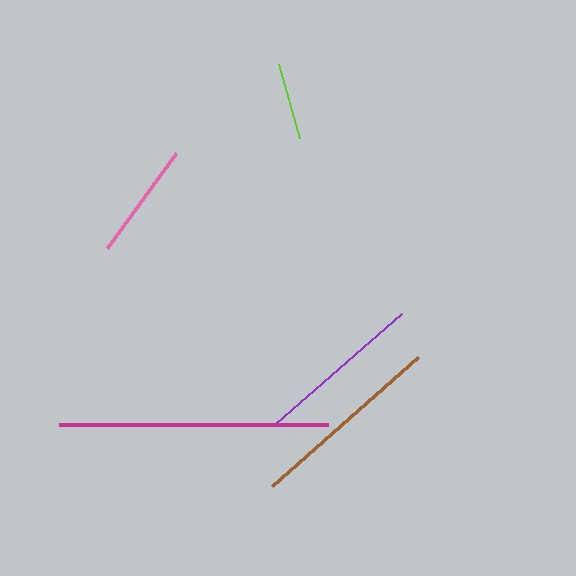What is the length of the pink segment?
The pink segment is approximately 118 pixels long.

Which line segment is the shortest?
The lime line is the shortest at approximately 77 pixels.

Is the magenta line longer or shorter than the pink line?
The magenta line is longer than the pink line.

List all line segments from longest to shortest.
From longest to shortest: magenta, brown, purple, pink, lime.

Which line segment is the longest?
The magenta line is the longest at approximately 268 pixels.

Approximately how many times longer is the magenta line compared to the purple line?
The magenta line is approximately 1.6 times the length of the purple line.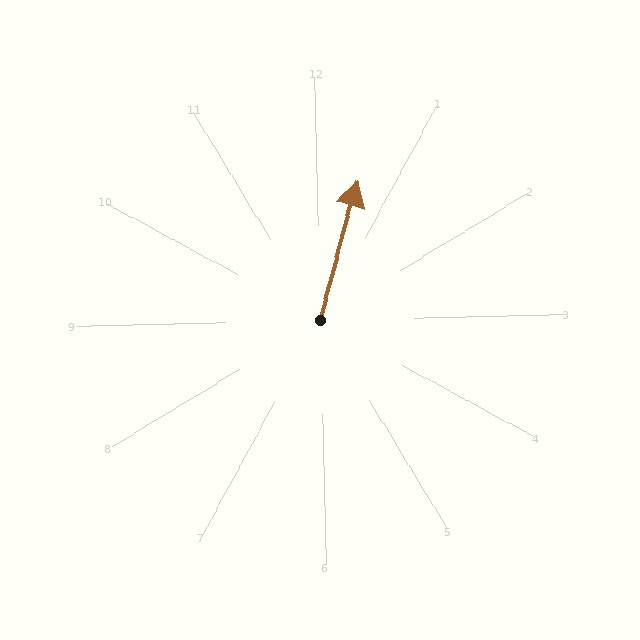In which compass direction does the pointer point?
North.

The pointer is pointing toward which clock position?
Roughly 1 o'clock.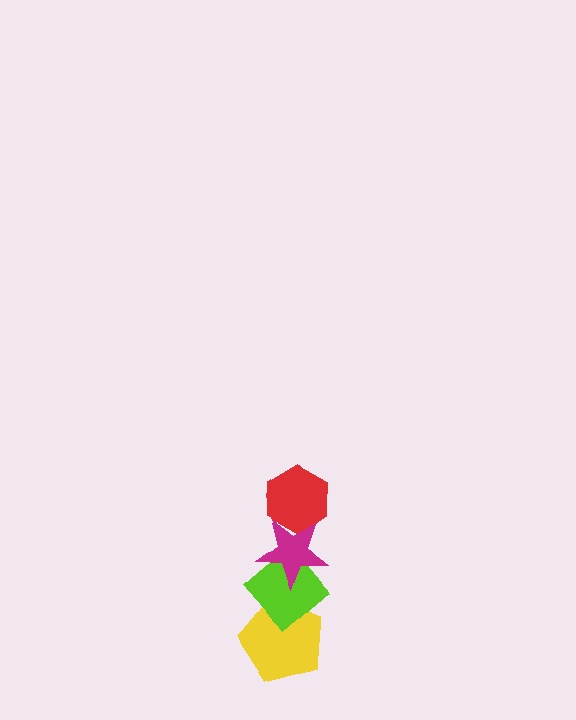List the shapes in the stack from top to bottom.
From top to bottom: the red hexagon, the magenta star, the lime diamond, the yellow pentagon.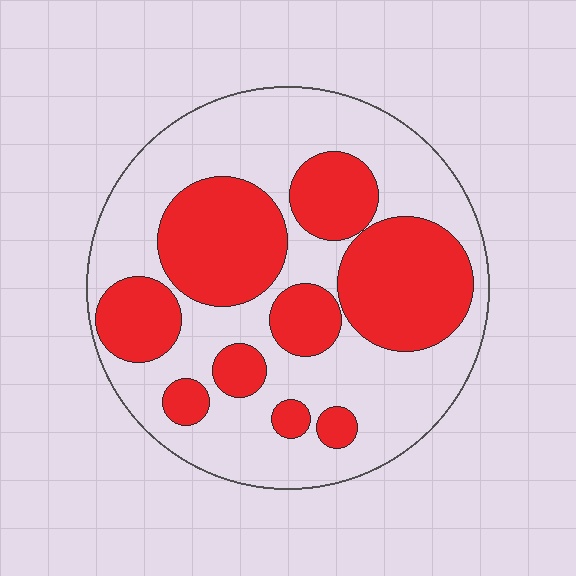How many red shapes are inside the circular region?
9.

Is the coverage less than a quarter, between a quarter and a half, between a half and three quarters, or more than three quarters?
Between a quarter and a half.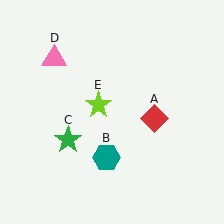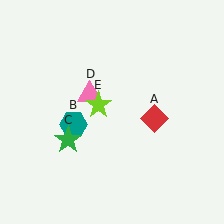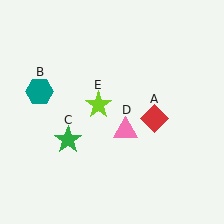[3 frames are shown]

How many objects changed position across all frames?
2 objects changed position: teal hexagon (object B), pink triangle (object D).